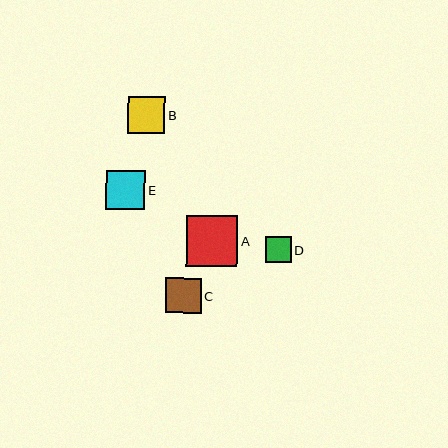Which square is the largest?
Square A is the largest with a size of approximately 51 pixels.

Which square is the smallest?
Square D is the smallest with a size of approximately 26 pixels.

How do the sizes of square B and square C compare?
Square B and square C are approximately the same size.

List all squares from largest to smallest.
From largest to smallest: A, E, B, C, D.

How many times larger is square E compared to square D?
Square E is approximately 1.5 times the size of square D.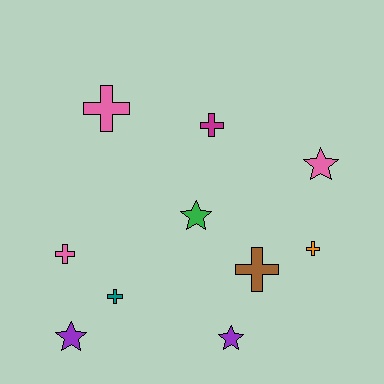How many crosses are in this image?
There are 6 crosses.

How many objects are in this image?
There are 10 objects.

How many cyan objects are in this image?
There are no cyan objects.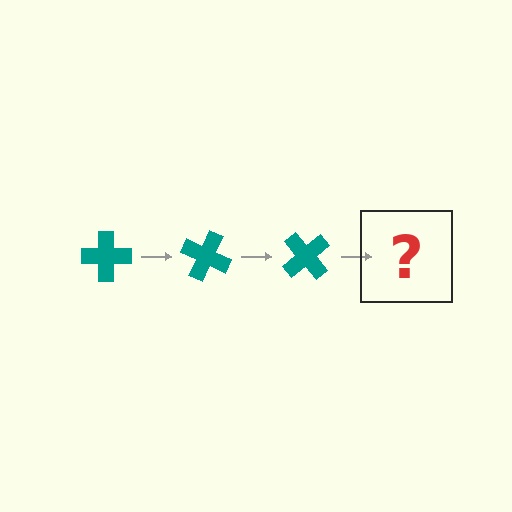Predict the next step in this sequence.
The next step is a teal cross rotated 75 degrees.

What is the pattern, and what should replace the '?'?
The pattern is that the cross rotates 25 degrees each step. The '?' should be a teal cross rotated 75 degrees.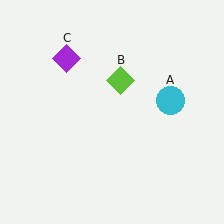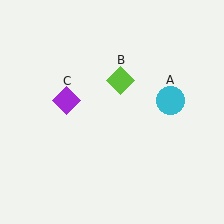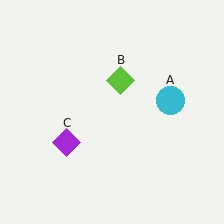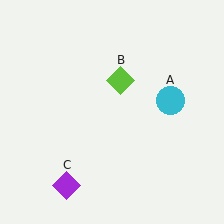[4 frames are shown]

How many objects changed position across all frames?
1 object changed position: purple diamond (object C).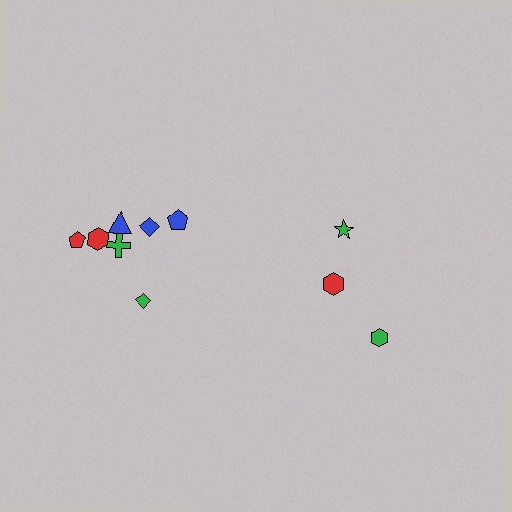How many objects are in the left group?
There are 7 objects.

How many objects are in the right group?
There are 3 objects.